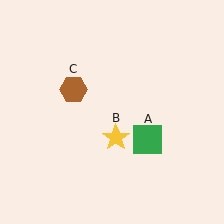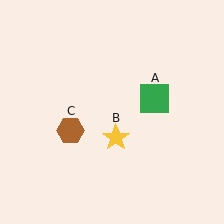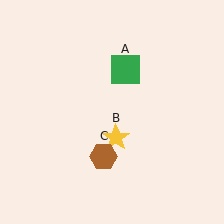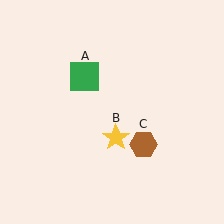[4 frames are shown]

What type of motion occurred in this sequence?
The green square (object A), brown hexagon (object C) rotated counterclockwise around the center of the scene.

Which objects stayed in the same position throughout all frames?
Yellow star (object B) remained stationary.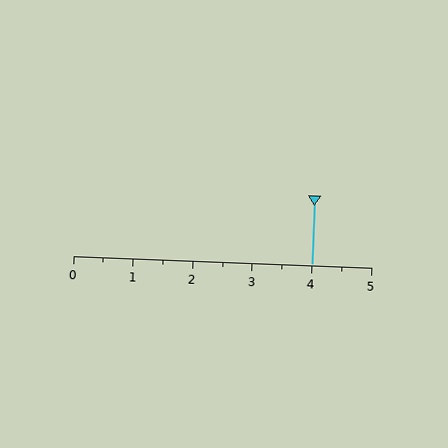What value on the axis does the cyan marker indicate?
The marker indicates approximately 4.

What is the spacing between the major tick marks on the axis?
The major ticks are spaced 1 apart.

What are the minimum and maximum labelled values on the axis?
The axis runs from 0 to 5.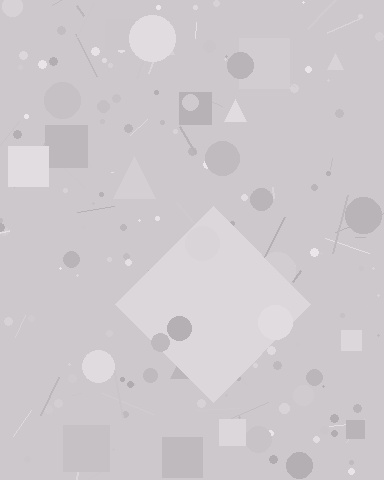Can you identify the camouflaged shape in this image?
The camouflaged shape is a diamond.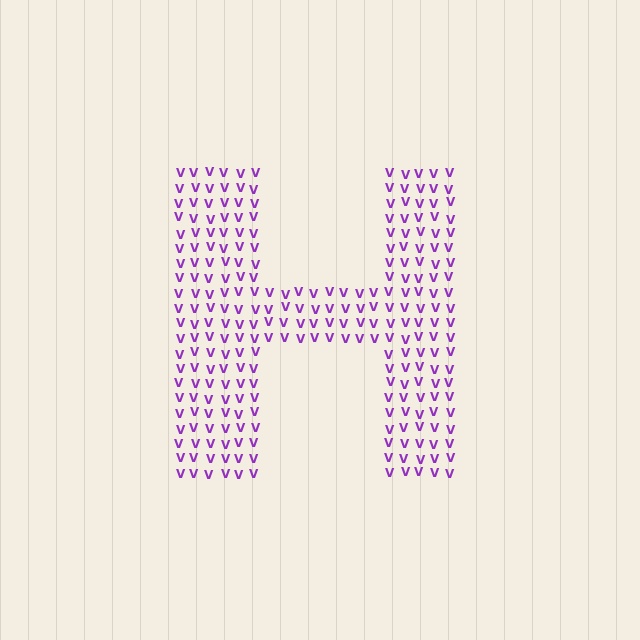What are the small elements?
The small elements are letter V's.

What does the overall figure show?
The overall figure shows the letter H.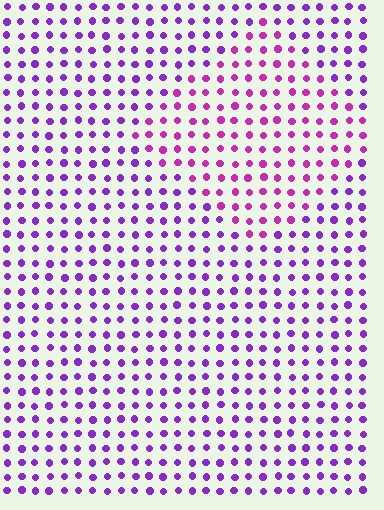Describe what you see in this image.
The image is filled with small purple elements in a uniform arrangement. A diamond-shaped region is visible where the elements are tinted to a slightly different hue, forming a subtle color boundary.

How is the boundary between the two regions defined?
The boundary is defined purely by a slight shift in hue (about 34 degrees). Spacing, size, and orientation are identical on both sides.